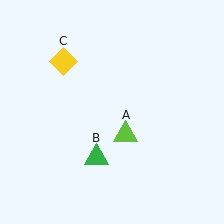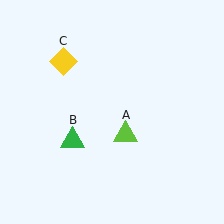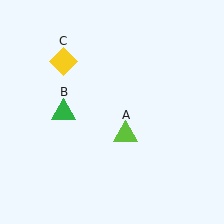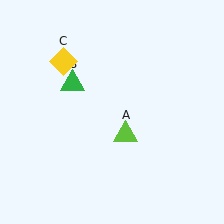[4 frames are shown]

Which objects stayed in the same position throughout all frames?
Lime triangle (object A) and yellow diamond (object C) remained stationary.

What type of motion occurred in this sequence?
The green triangle (object B) rotated clockwise around the center of the scene.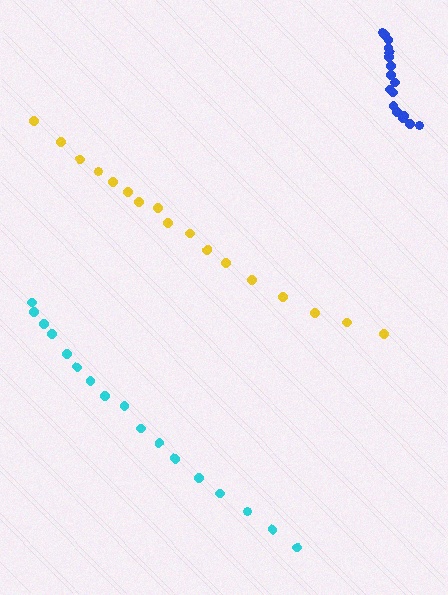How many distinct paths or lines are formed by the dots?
There are 3 distinct paths.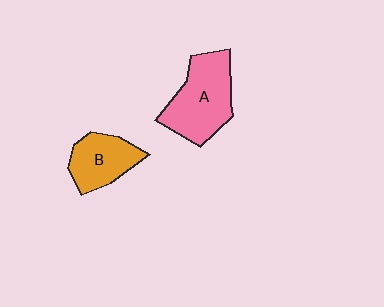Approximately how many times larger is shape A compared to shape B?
Approximately 1.5 times.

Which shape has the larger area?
Shape A (pink).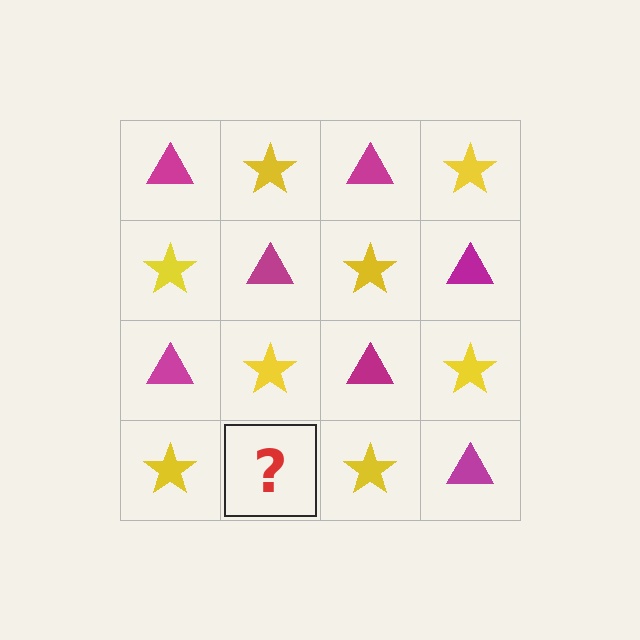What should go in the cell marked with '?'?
The missing cell should contain a magenta triangle.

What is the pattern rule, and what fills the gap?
The rule is that it alternates magenta triangle and yellow star in a checkerboard pattern. The gap should be filled with a magenta triangle.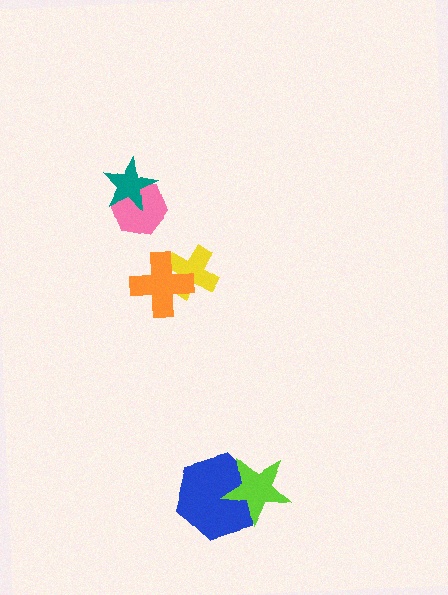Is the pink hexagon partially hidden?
Yes, it is partially covered by another shape.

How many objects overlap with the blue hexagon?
1 object overlaps with the blue hexagon.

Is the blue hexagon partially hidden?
Yes, it is partially covered by another shape.